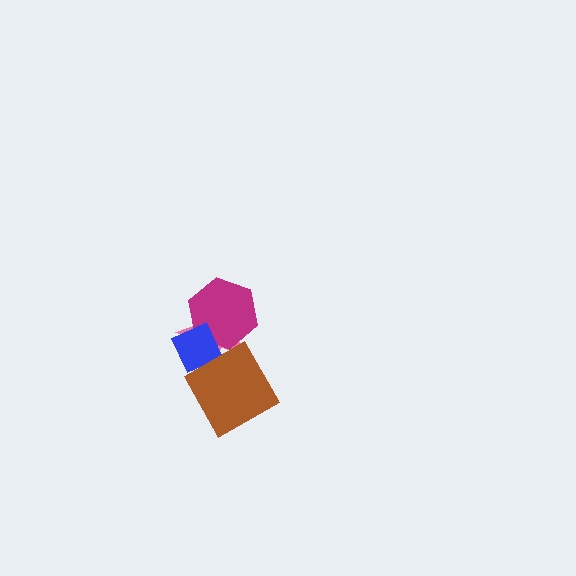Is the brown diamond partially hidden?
No, no other shape covers it.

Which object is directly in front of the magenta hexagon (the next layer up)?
The blue diamond is directly in front of the magenta hexagon.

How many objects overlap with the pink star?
3 objects overlap with the pink star.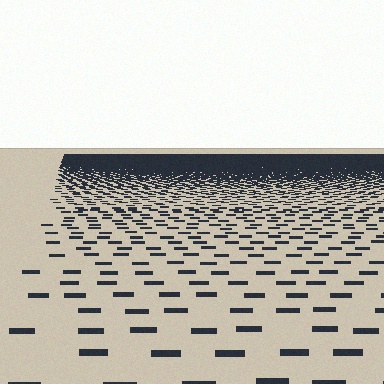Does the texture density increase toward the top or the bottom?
Density increases toward the top.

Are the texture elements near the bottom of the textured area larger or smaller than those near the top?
Larger. Near the bottom, elements are closer to the viewer and appear at a bigger on-screen size.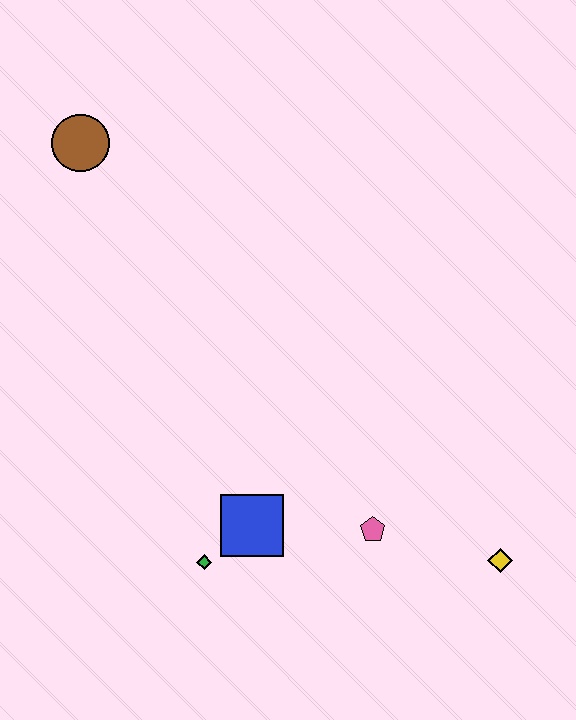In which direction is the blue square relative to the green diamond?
The blue square is to the right of the green diamond.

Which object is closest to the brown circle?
The blue square is closest to the brown circle.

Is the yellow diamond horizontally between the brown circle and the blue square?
No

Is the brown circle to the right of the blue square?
No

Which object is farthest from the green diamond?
The brown circle is farthest from the green diamond.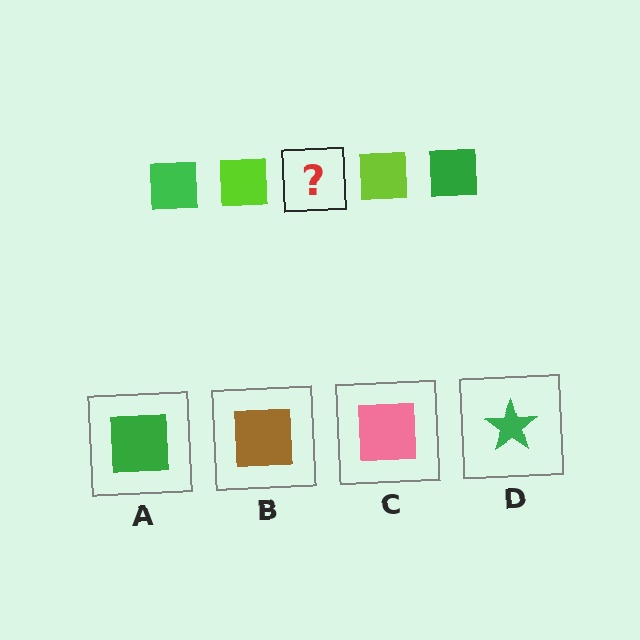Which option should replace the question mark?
Option A.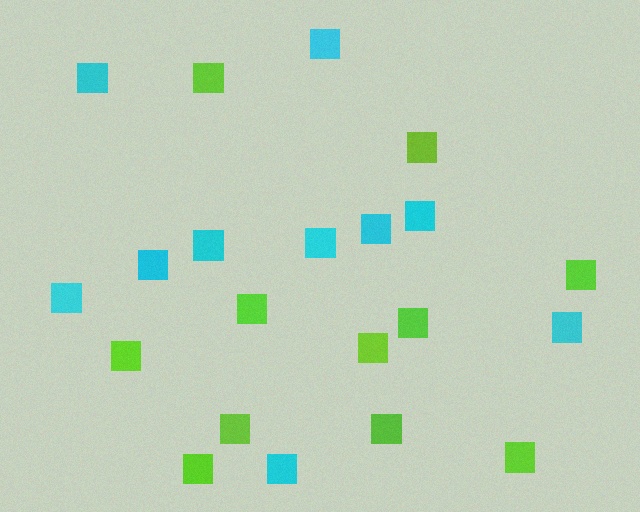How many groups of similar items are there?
There are 2 groups: one group of lime squares (11) and one group of cyan squares (10).